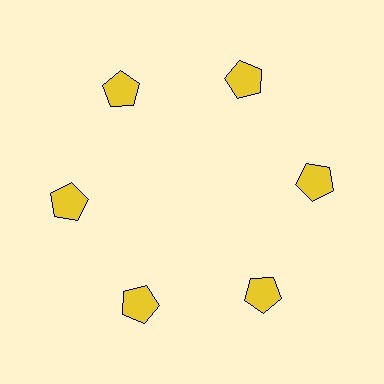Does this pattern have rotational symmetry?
Yes, this pattern has 6-fold rotational symmetry. It looks the same after rotating 60 degrees around the center.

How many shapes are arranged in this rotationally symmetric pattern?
There are 6 shapes, arranged in 6 groups of 1.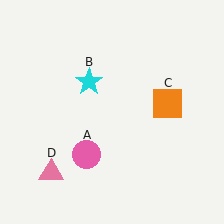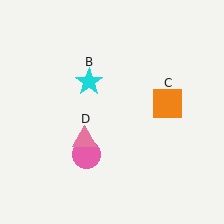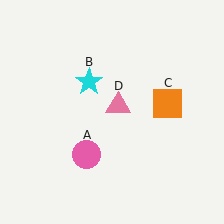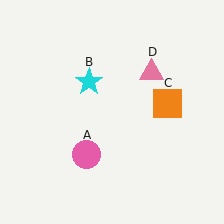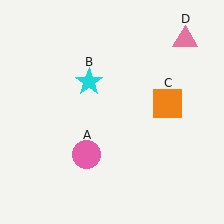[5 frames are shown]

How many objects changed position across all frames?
1 object changed position: pink triangle (object D).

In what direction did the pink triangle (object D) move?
The pink triangle (object D) moved up and to the right.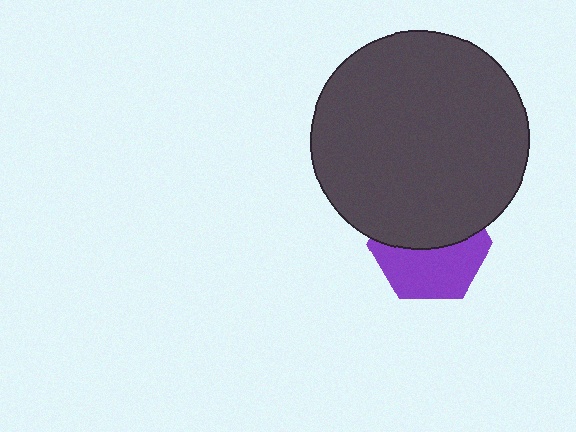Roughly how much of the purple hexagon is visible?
About half of it is visible (roughly 50%).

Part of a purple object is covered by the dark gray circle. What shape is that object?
It is a hexagon.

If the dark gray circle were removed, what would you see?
You would see the complete purple hexagon.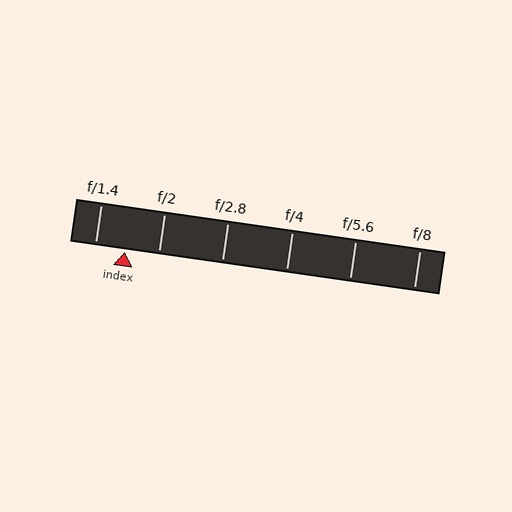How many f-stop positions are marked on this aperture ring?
There are 6 f-stop positions marked.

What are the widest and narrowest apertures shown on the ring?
The widest aperture shown is f/1.4 and the narrowest is f/8.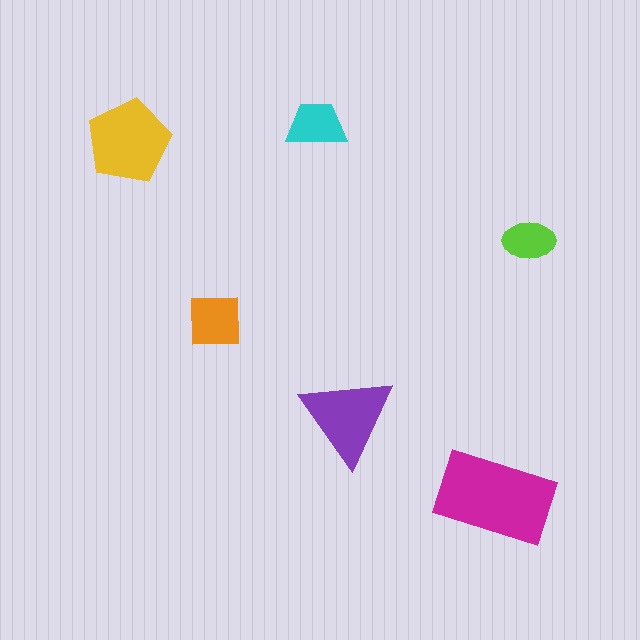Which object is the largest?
The magenta rectangle.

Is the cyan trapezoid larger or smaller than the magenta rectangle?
Smaller.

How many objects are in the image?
There are 6 objects in the image.